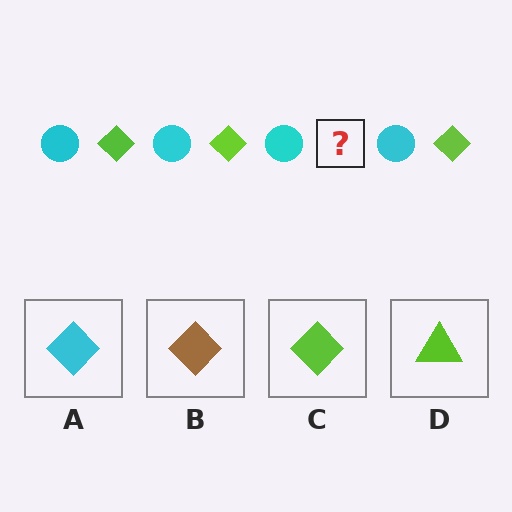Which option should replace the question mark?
Option C.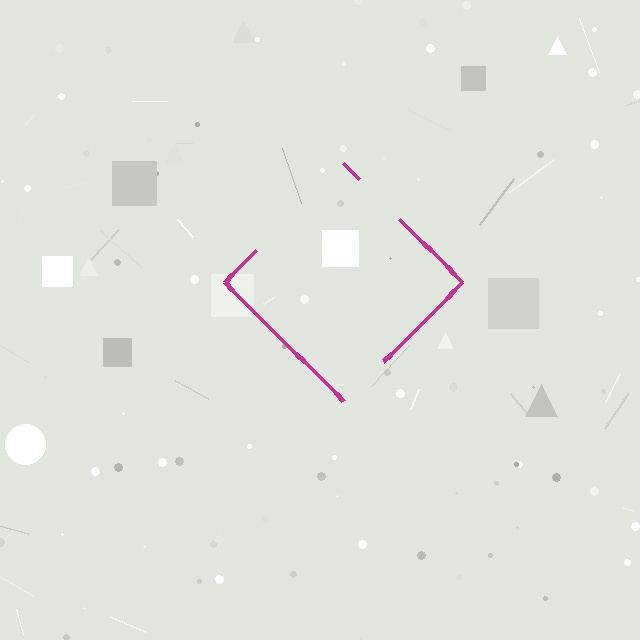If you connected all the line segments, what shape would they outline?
They would outline a diamond.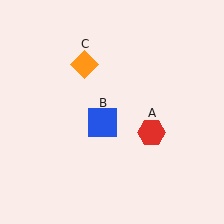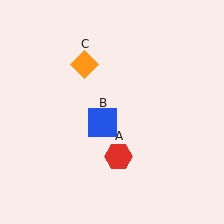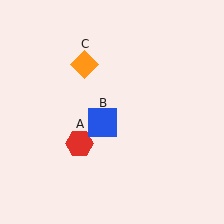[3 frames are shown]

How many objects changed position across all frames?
1 object changed position: red hexagon (object A).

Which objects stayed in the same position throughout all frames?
Blue square (object B) and orange diamond (object C) remained stationary.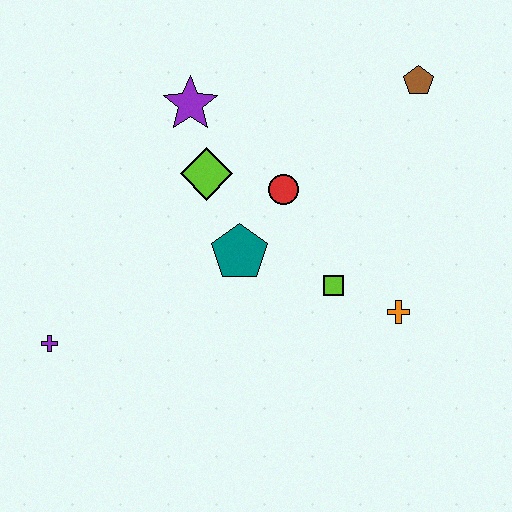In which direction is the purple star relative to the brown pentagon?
The purple star is to the left of the brown pentagon.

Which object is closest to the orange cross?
The lime square is closest to the orange cross.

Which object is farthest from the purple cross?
The brown pentagon is farthest from the purple cross.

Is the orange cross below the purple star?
Yes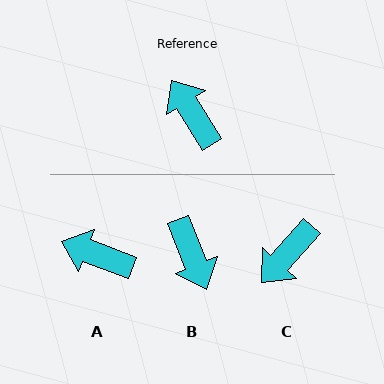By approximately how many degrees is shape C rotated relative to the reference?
Approximately 106 degrees counter-clockwise.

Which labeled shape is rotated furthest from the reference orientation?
B, about 170 degrees away.